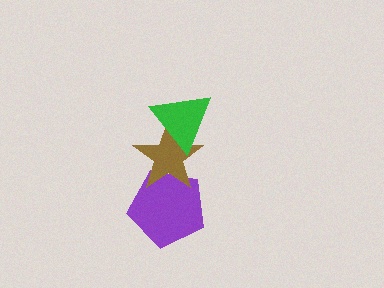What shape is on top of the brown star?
The green triangle is on top of the brown star.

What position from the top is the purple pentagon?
The purple pentagon is 3rd from the top.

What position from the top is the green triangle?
The green triangle is 1st from the top.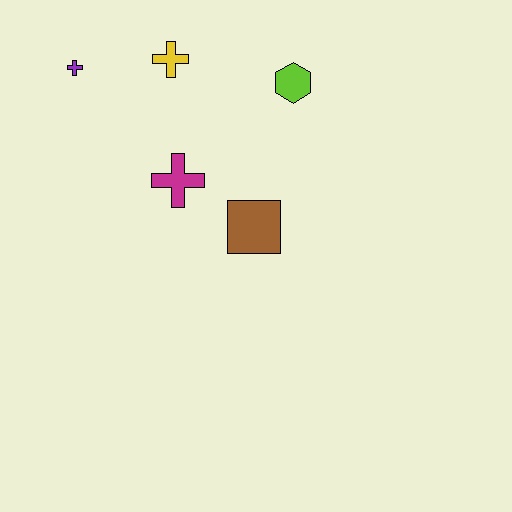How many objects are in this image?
There are 5 objects.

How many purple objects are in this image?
There is 1 purple object.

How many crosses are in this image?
There are 3 crosses.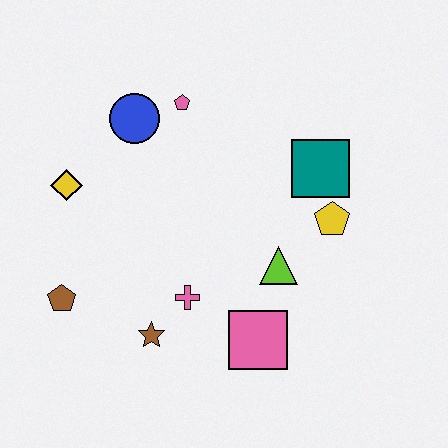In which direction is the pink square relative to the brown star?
The pink square is to the right of the brown star.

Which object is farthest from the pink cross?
The pink pentagon is farthest from the pink cross.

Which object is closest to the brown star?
The pink cross is closest to the brown star.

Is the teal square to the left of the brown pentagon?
No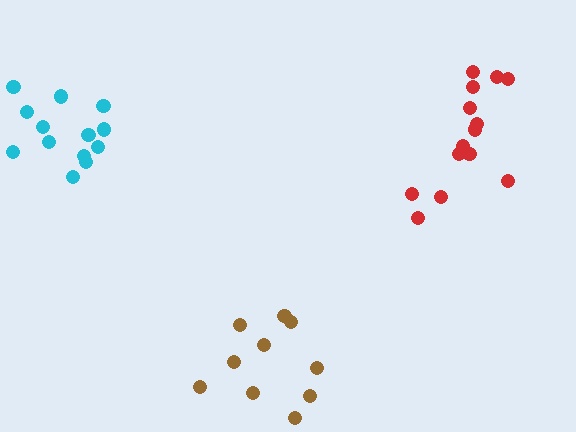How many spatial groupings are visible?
There are 3 spatial groupings.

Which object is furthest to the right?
The red cluster is rightmost.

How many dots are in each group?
Group 1: 10 dots, Group 2: 14 dots, Group 3: 14 dots (38 total).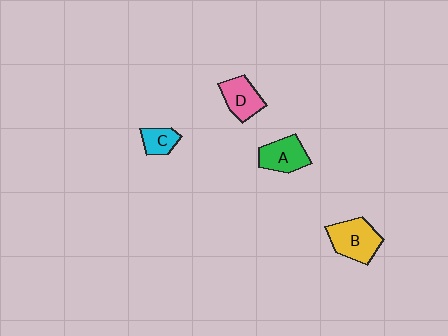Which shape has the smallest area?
Shape C (cyan).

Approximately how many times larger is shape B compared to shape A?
Approximately 1.3 times.